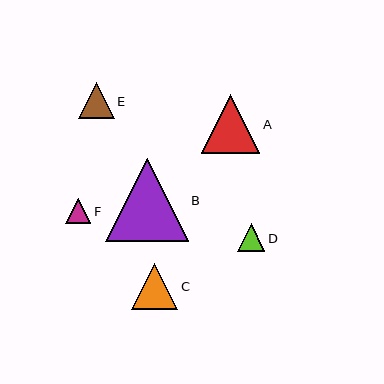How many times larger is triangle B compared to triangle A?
Triangle B is approximately 1.4 times the size of triangle A.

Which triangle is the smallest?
Triangle F is the smallest with a size of approximately 25 pixels.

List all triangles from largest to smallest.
From largest to smallest: B, A, C, E, D, F.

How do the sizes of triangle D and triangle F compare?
Triangle D and triangle F are approximately the same size.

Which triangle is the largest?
Triangle B is the largest with a size of approximately 82 pixels.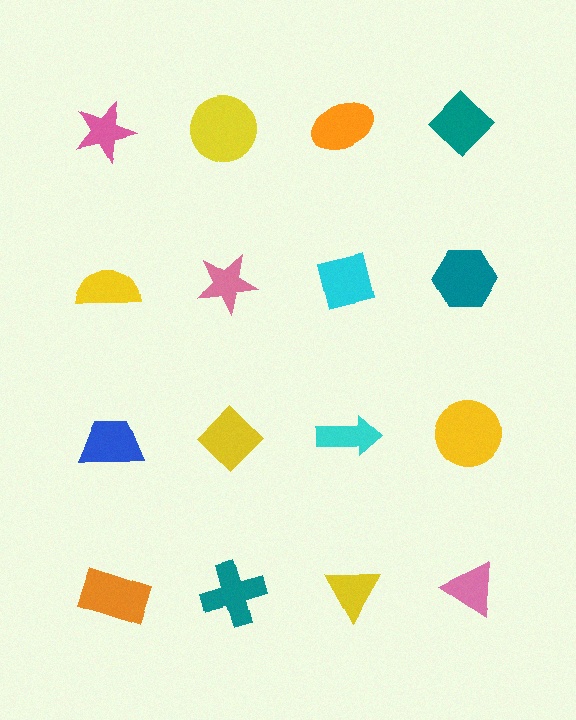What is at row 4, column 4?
A pink triangle.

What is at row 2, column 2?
A pink star.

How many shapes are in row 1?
4 shapes.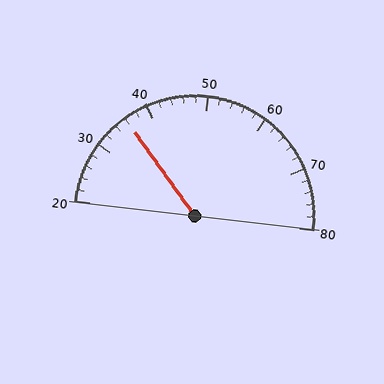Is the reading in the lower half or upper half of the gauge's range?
The reading is in the lower half of the range (20 to 80).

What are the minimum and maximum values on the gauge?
The gauge ranges from 20 to 80.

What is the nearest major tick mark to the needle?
The nearest major tick mark is 40.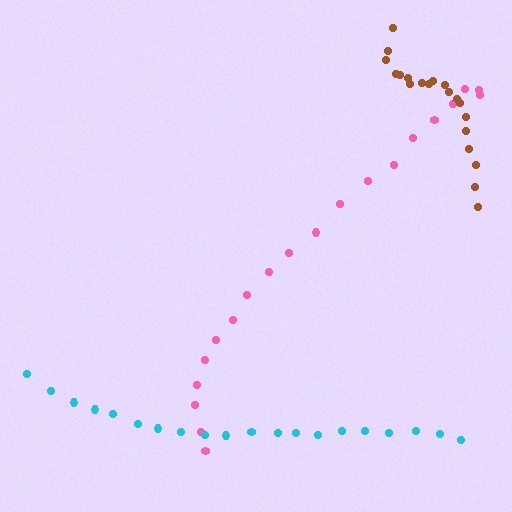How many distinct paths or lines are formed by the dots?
There are 3 distinct paths.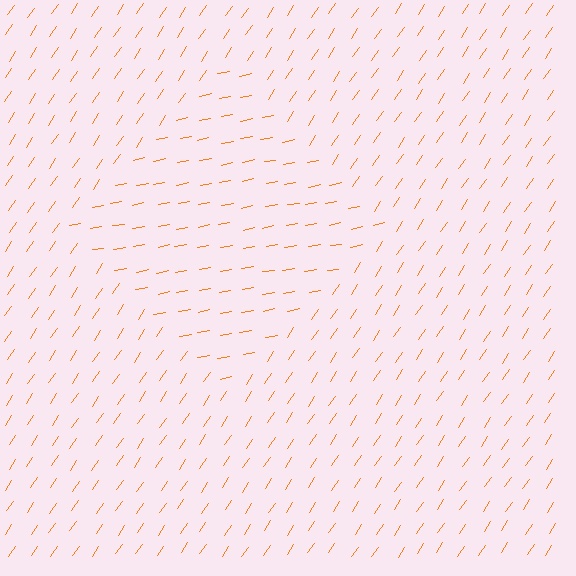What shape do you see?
I see a diamond.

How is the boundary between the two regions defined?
The boundary is defined purely by a change in line orientation (approximately 45 degrees difference). All lines are the same color and thickness.